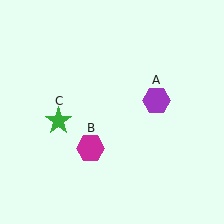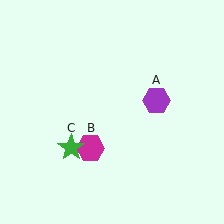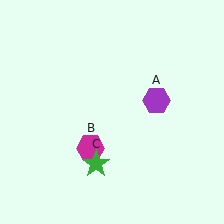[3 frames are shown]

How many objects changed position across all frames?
1 object changed position: green star (object C).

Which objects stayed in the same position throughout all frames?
Purple hexagon (object A) and magenta hexagon (object B) remained stationary.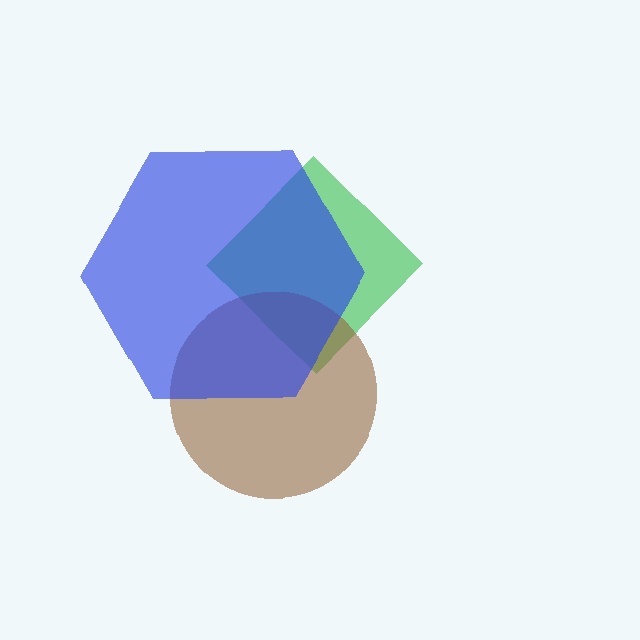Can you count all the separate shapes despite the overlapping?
Yes, there are 3 separate shapes.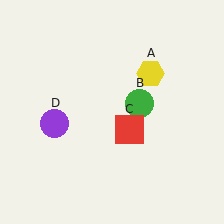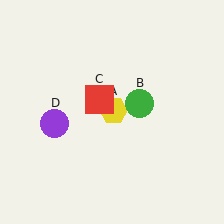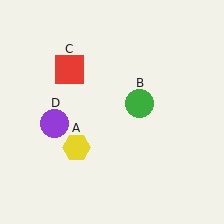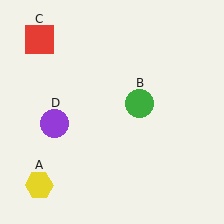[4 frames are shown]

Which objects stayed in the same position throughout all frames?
Green circle (object B) and purple circle (object D) remained stationary.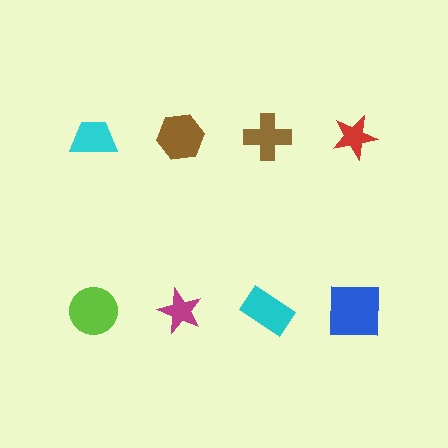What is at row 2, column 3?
A cyan rectangle.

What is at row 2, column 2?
A magenta star.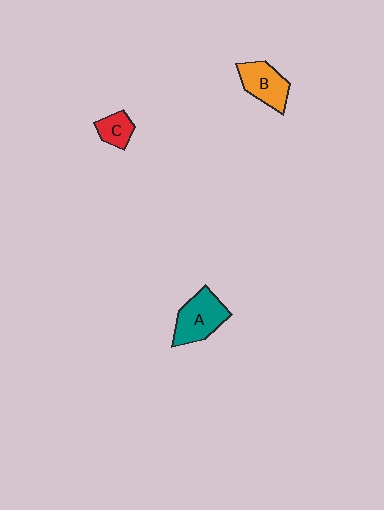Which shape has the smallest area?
Shape C (red).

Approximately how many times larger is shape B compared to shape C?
Approximately 1.7 times.